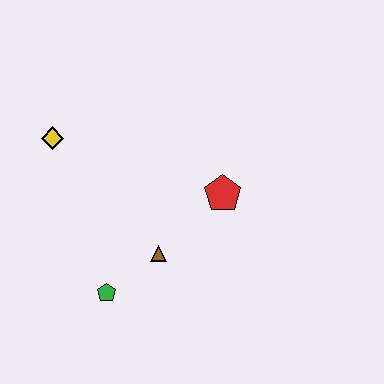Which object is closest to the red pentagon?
The brown triangle is closest to the red pentagon.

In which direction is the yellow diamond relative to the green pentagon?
The yellow diamond is above the green pentagon.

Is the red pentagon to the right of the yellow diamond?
Yes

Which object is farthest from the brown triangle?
The yellow diamond is farthest from the brown triangle.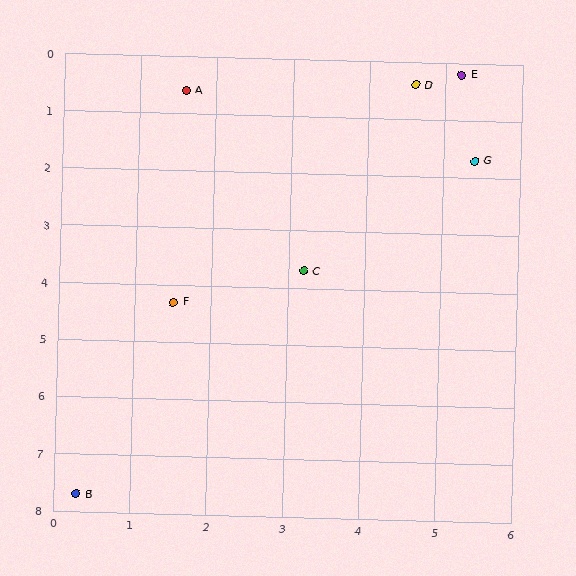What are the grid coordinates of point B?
Point B is at approximately (0.3, 7.7).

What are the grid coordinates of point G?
Point G is at approximately (5.4, 1.7).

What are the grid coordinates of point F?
Point F is at approximately (1.5, 4.3).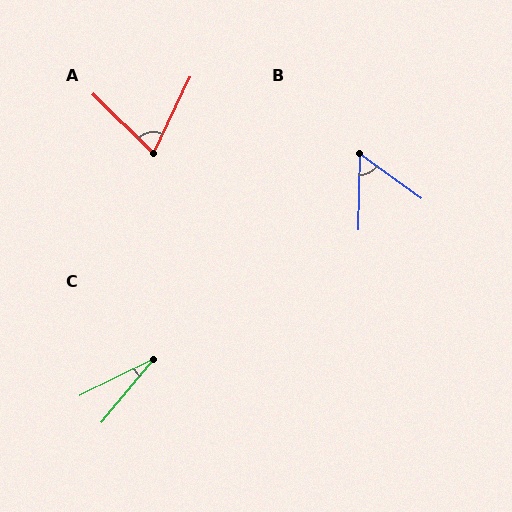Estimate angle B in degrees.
Approximately 55 degrees.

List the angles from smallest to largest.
C (24°), B (55°), A (72°).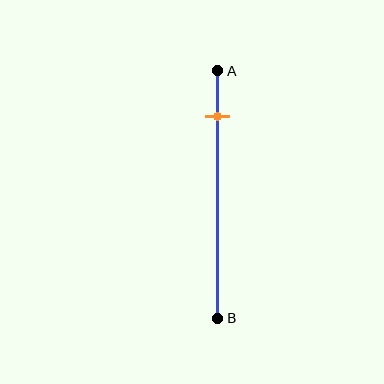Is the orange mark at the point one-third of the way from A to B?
No, the mark is at about 20% from A, not at the 33% one-third point.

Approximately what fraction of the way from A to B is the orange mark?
The orange mark is approximately 20% of the way from A to B.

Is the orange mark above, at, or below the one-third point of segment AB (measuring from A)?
The orange mark is above the one-third point of segment AB.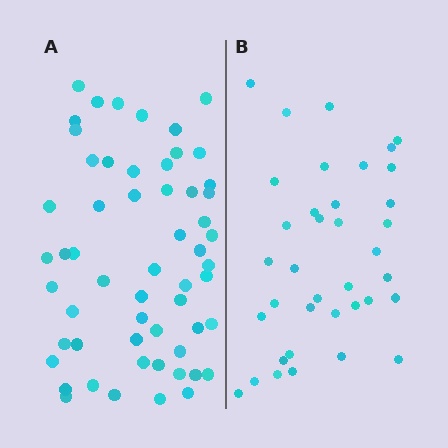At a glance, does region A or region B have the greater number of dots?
Region A (the left region) has more dots.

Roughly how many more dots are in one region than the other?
Region A has approximately 20 more dots than region B.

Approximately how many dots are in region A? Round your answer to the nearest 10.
About 60 dots. (The exact count is 57, which rounds to 60.)